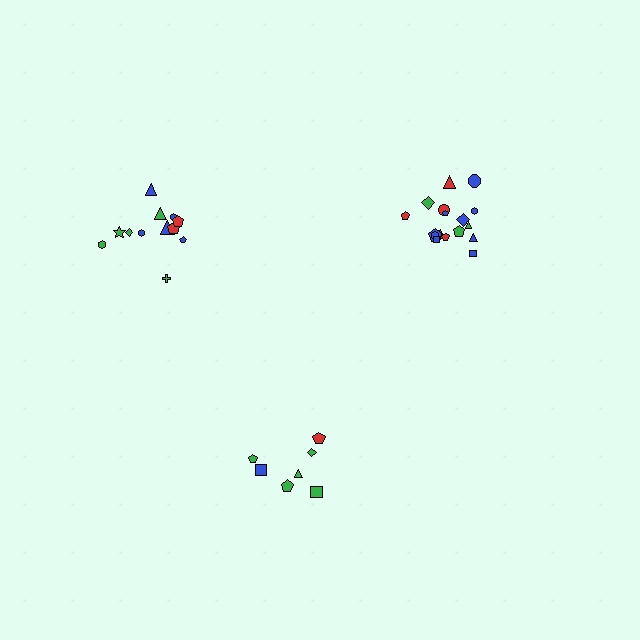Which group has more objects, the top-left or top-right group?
The top-right group.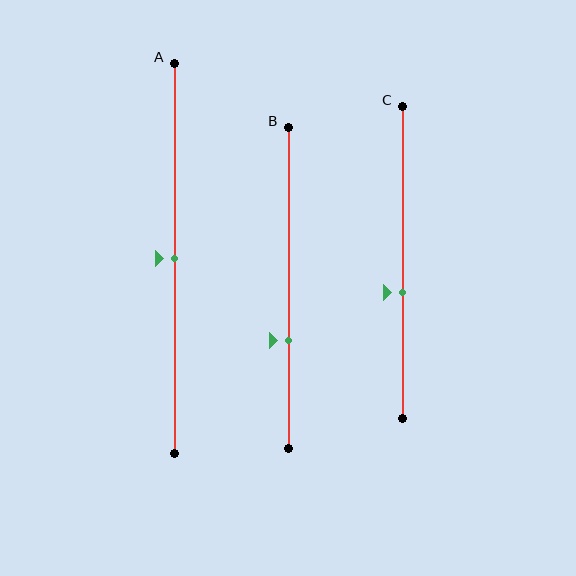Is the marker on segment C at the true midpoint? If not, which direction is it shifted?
No, the marker on segment C is shifted downward by about 9% of the segment length.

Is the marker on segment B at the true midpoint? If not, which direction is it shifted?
No, the marker on segment B is shifted downward by about 16% of the segment length.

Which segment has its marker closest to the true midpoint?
Segment A has its marker closest to the true midpoint.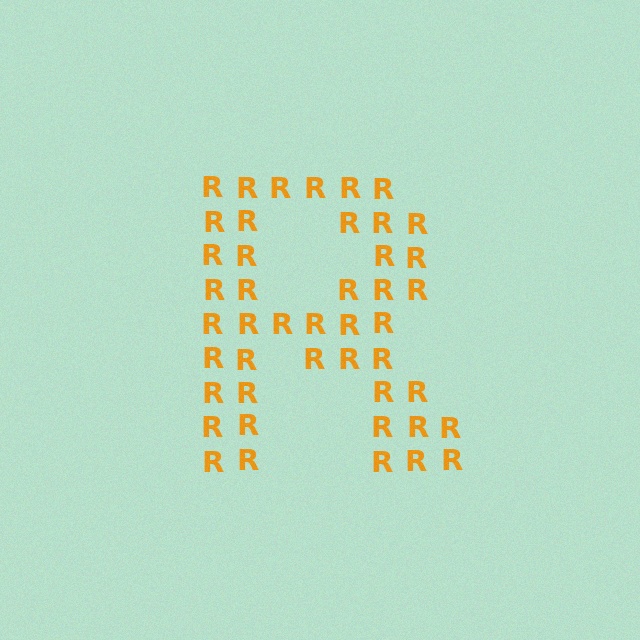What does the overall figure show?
The overall figure shows the letter R.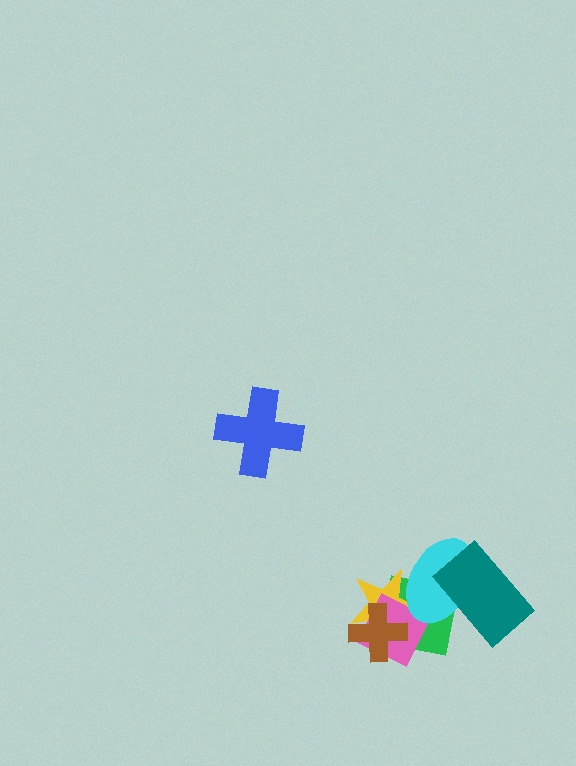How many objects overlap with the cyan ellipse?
4 objects overlap with the cyan ellipse.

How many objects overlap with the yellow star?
4 objects overlap with the yellow star.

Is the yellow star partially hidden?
Yes, it is partially covered by another shape.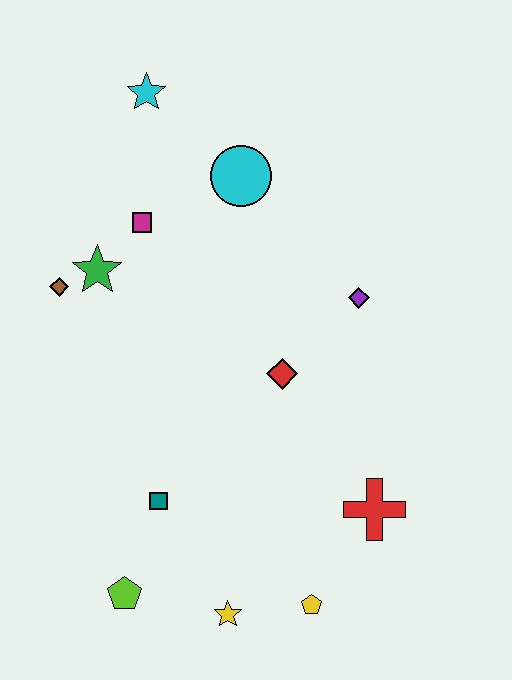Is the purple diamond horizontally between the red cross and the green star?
Yes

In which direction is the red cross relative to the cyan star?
The red cross is below the cyan star.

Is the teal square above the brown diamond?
No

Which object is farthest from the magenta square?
The yellow pentagon is farthest from the magenta square.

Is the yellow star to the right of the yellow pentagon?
No